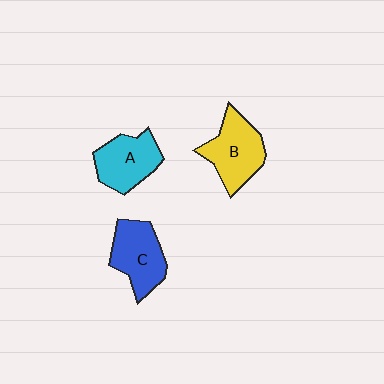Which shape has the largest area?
Shape B (yellow).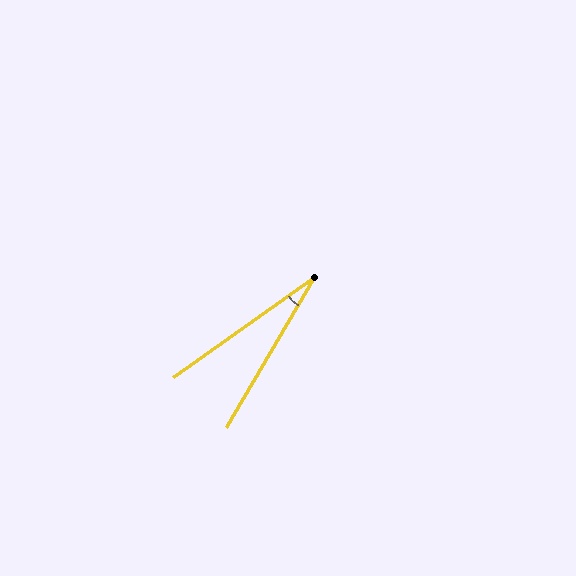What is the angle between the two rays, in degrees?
Approximately 24 degrees.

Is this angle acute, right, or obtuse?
It is acute.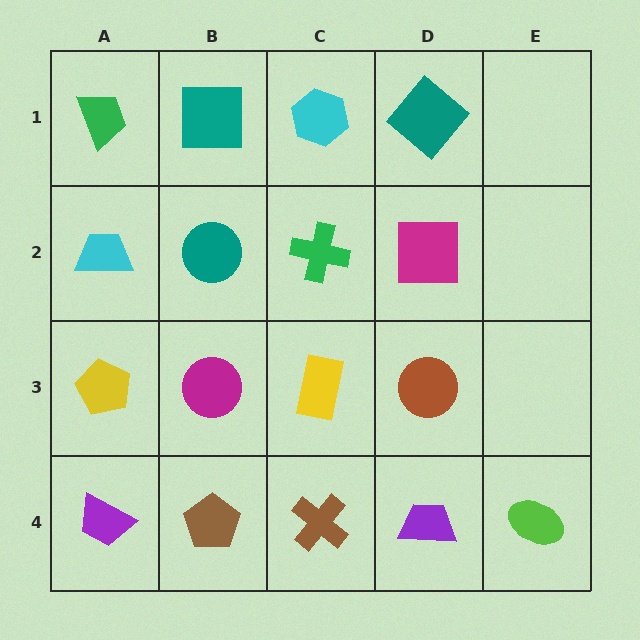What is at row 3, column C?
A yellow rectangle.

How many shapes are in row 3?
4 shapes.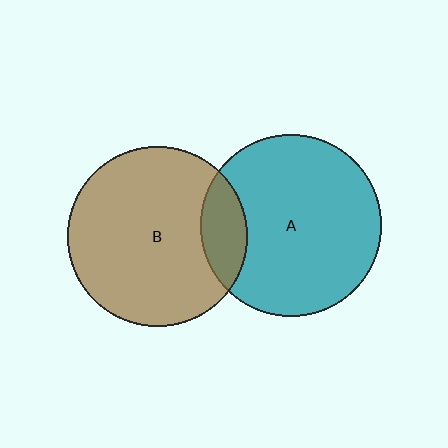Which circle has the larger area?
Circle A (teal).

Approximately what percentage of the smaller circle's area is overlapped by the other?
Approximately 15%.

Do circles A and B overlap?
Yes.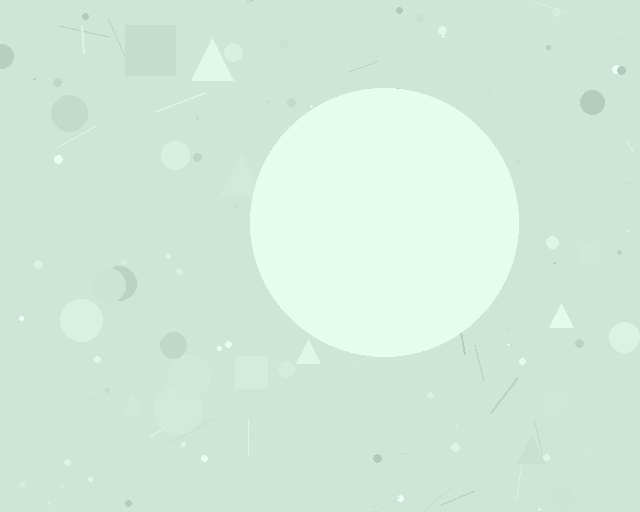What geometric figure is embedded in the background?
A circle is embedded in the background.